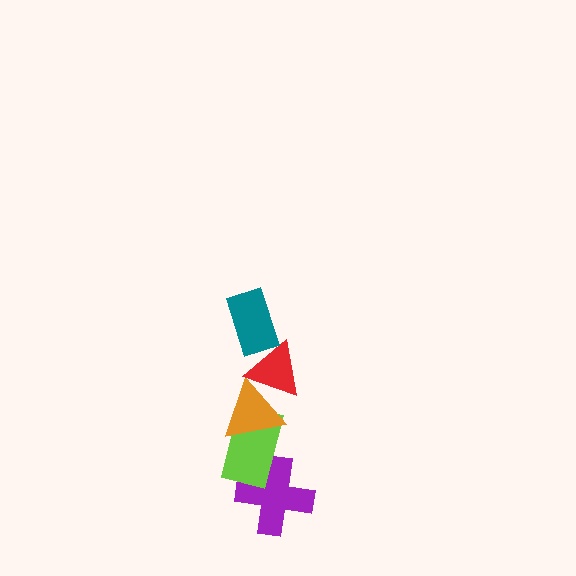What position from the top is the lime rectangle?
The lime rectangle is 4th from the top.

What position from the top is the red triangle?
The red triangle is 2nd from the top.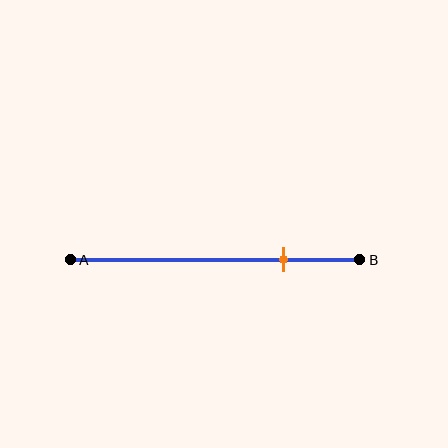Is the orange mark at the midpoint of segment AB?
No, the mark is at about 75% from A, not at the 50% midpoint.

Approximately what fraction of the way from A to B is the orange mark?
The orange mark is approximately 75% of the way from A to B.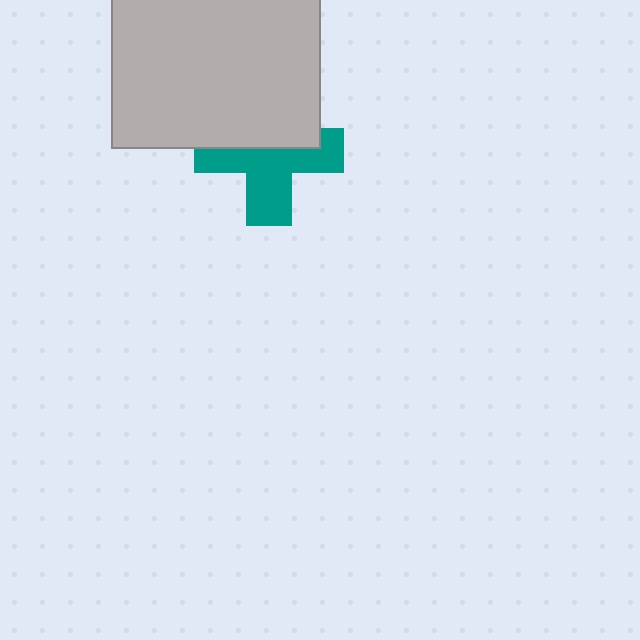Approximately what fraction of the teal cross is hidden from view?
Roughly 45% of the teal cross is hidden behind the light gray rectangle.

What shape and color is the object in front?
The object in front is a light gray rectangle.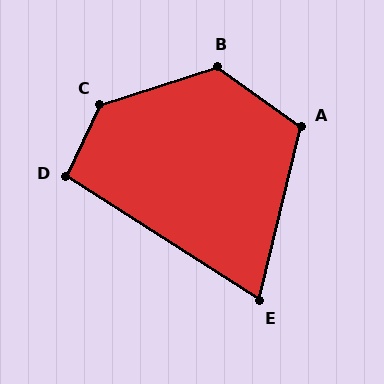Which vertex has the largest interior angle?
C, at approximately 133 degrees.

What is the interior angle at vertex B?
Approximately 127 degrees (obtuse).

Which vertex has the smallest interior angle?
E, at approximately 71 degrees.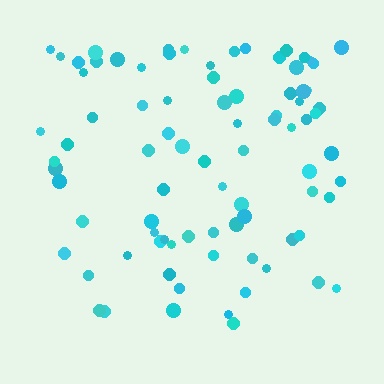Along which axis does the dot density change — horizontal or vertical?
Vertical.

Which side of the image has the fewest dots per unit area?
The bottom.